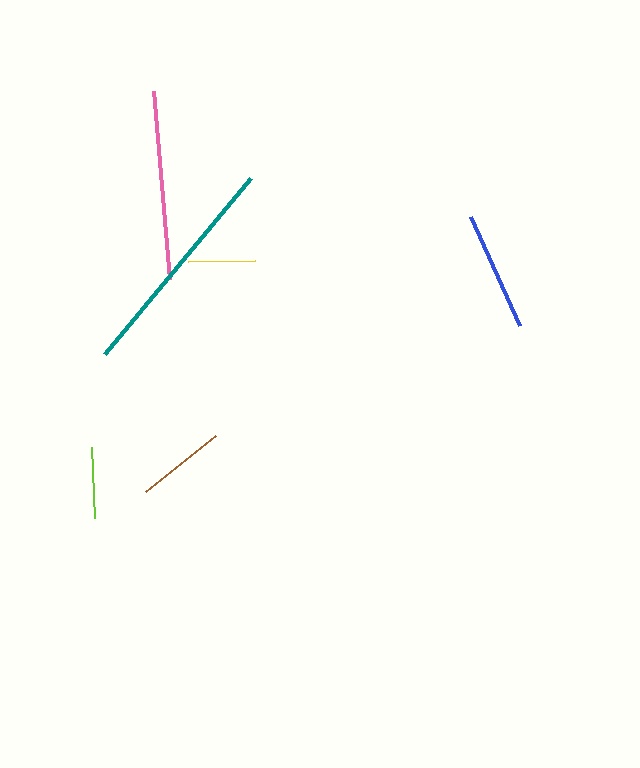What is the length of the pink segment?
The pink segment is approximately 188 pixels long.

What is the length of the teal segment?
The teal segment is approximately 229 pixels long.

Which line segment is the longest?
The teal line is the longest at approximately 229 pixels.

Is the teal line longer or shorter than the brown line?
The teal line is longer than the brown line.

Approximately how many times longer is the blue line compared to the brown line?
The blue line is approximately 1.3 times the length of the brown line.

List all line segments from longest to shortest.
From longest to shortest: teal, pink, blue, brown, lime, yellow.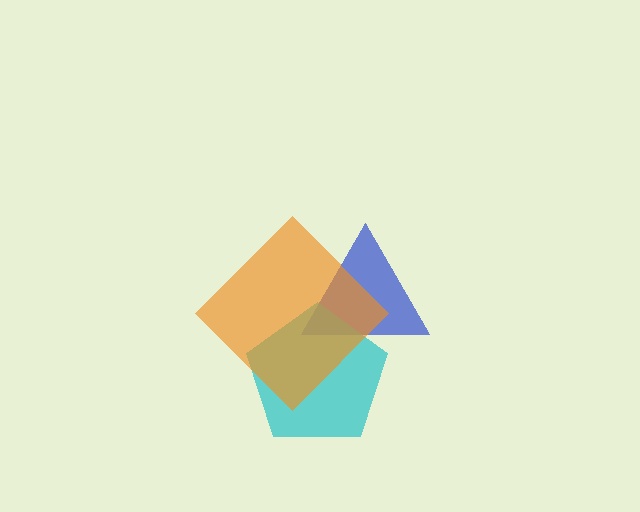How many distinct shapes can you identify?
There are 3 distinct shapes: a blue triangle, a cyan pentagon, an orange diamond.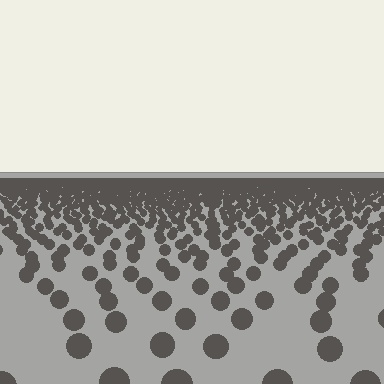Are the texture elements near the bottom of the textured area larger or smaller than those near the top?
Larger. Near the bottom, elements are closer to the viewer and appear at a bigger on-screen size.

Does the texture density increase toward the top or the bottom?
Density increases toward the top.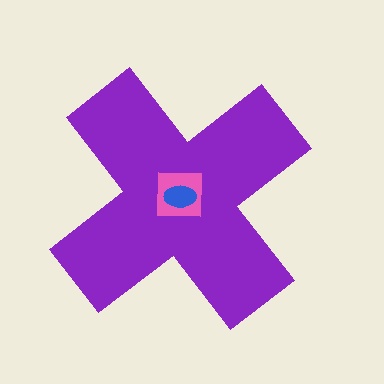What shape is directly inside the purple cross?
The pink square.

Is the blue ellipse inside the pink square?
Yes.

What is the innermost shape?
The blue ellipse.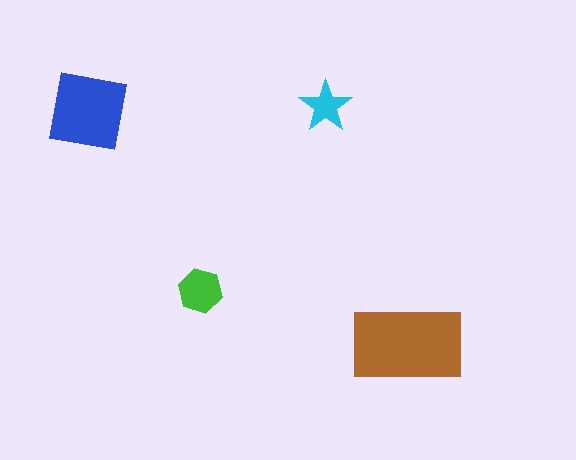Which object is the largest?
The brown rectangle.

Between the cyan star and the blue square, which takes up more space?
The blue square.